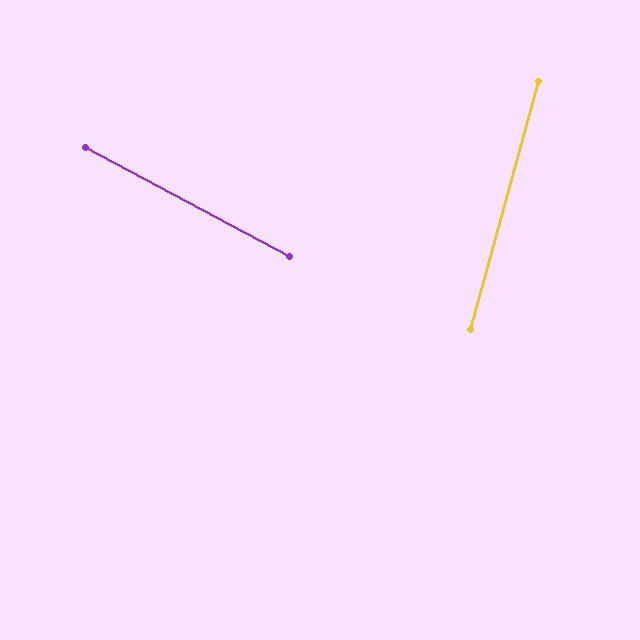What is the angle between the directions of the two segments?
Approximately 77 degrees.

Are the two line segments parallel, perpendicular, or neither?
Neither parallel nor perpendicular — they differ by about 77°.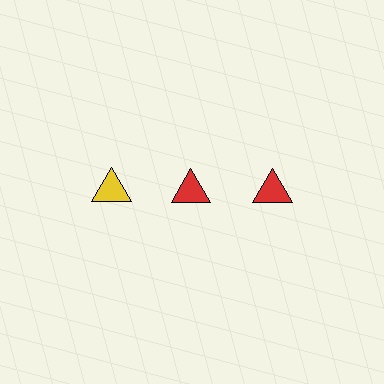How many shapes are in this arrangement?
There are 3 shapes arranged in a grid pattern.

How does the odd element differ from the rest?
It has a different color: yellow instead of red.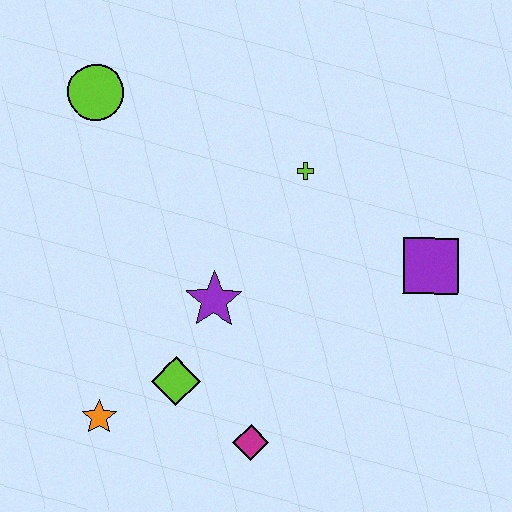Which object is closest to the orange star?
The lime diamond is closest to the orange star.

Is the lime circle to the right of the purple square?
No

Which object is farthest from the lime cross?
The orange star is farthest from the lime cross.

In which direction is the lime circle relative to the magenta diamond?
The lime circle is above the magenta diamond.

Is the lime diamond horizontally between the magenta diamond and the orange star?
Yes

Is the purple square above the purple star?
Yes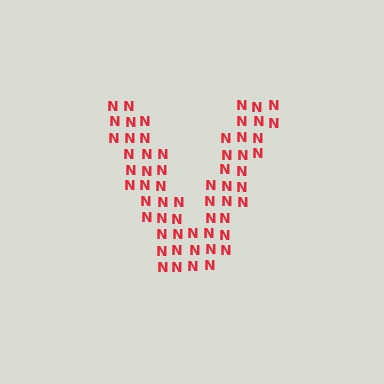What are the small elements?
The small elements are letter N's.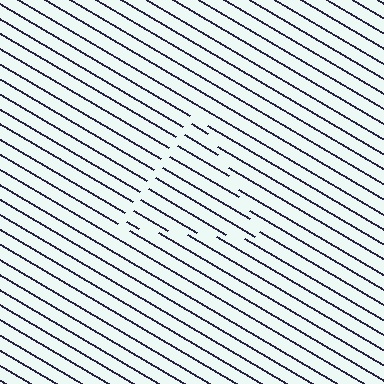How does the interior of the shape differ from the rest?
The interior of the shape contains the same grating, shifted by half a period — the contour is defined by the phase discontinuity where line-ends from the inner and outer gratings abut.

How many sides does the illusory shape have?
3 sides — the line-ends trace a triangle.